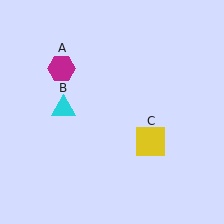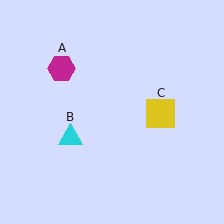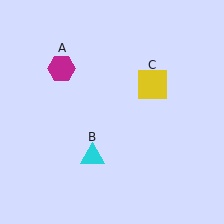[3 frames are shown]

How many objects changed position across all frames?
2 objects changed position: cyan triangle (object B), yellow square (object C).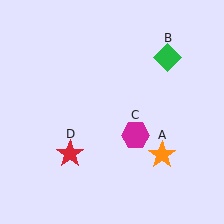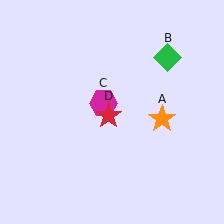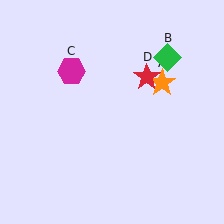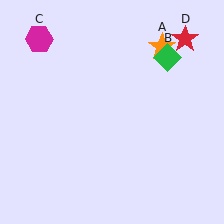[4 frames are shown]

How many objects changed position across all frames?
3 objects changed position: orange star (object A), magenta hexagon (object C), red star (object D).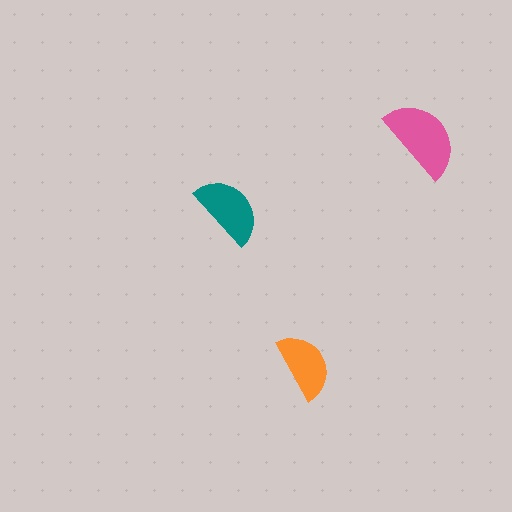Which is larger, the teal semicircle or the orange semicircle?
The teal one.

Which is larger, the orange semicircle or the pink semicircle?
The pink one.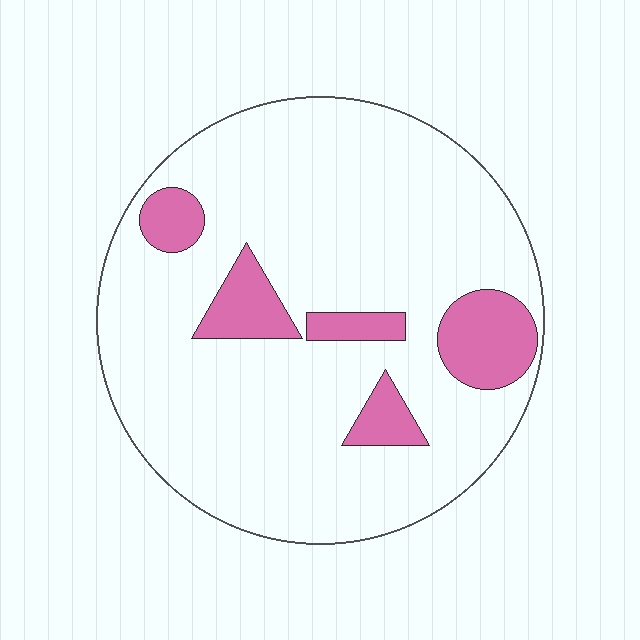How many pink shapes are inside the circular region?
5.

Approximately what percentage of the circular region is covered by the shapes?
Approximately 15%.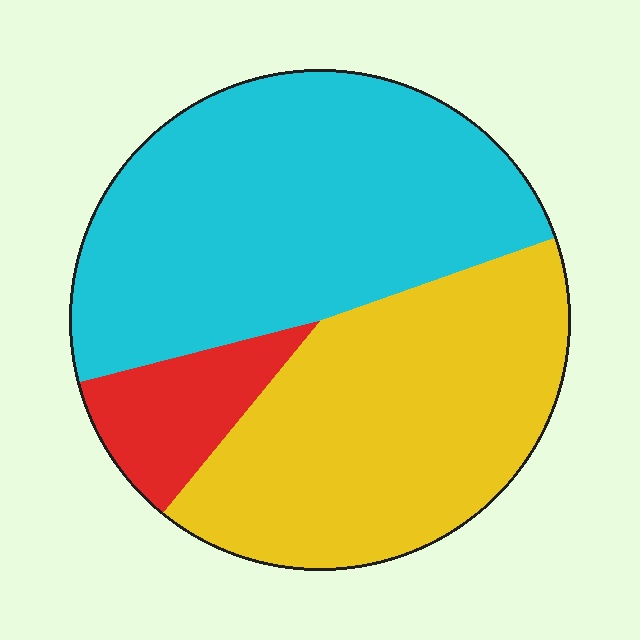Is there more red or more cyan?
Cyan.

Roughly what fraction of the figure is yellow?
Yellow covers 41% of the figure.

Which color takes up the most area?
Cyan, at roughly 50%.